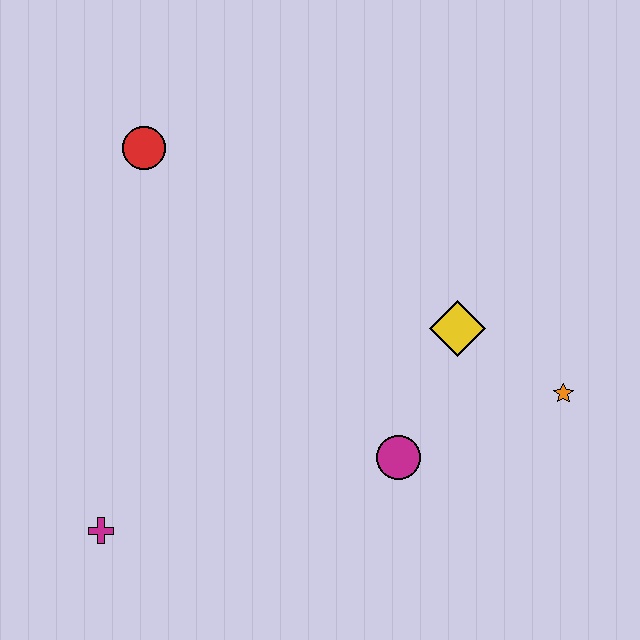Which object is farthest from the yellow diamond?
The magenta cross is farthest from the yellow diamond.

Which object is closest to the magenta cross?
The magenta circle is closest to the magenta cross.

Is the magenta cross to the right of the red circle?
No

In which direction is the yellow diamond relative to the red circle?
The yellow diamond is to the right of the red circle.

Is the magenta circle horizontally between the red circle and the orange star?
Yes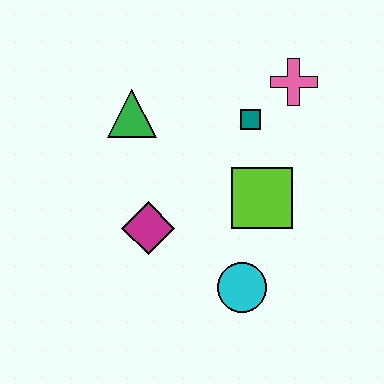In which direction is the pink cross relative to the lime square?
The pink cross is above the lime square.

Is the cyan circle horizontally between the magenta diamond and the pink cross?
Yes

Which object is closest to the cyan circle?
The lime square is closest to the cyan circle.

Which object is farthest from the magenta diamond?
The pink cross is farthest from the magenta diamond.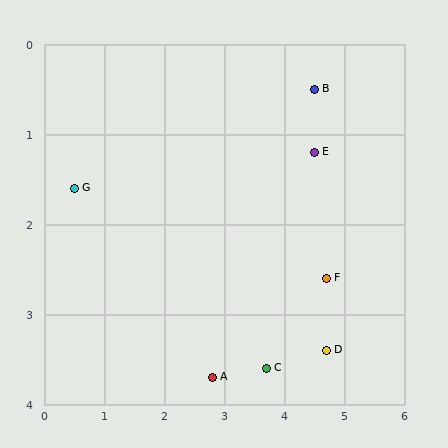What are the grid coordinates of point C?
Point C is at approximately (3.7, 3.6).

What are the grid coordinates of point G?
Point G is at approximately (0.5, 1.6).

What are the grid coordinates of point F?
Point F is at approximately (4.7, 2.6).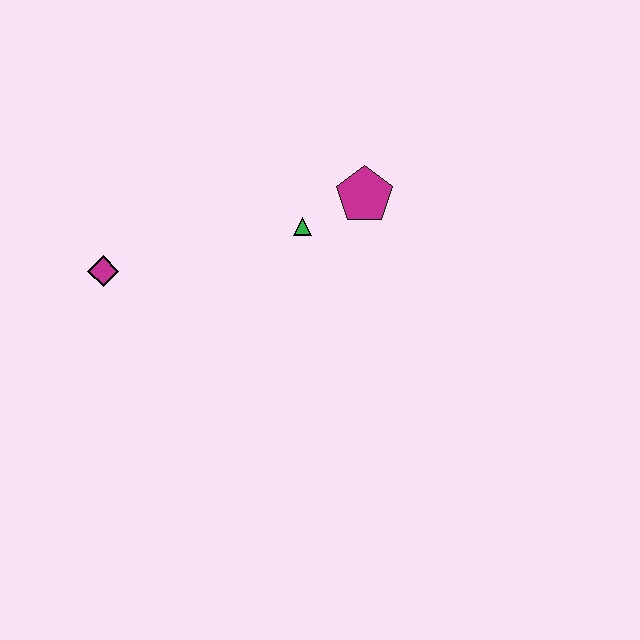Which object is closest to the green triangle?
The magenta pentagon is closest to the green triangle.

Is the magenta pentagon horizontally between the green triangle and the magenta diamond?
No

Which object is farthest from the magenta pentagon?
The magenta diamond is farthest from the magenta pentagon.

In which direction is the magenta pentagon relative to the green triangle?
The magenta pentagon is to the right of the green triangle.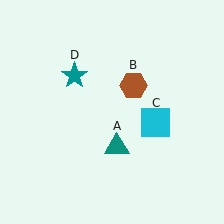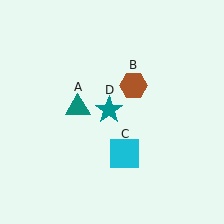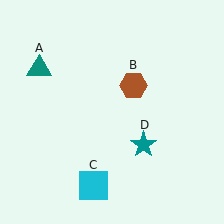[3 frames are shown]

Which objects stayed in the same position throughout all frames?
Brown hexagon (object B) remained stationary.